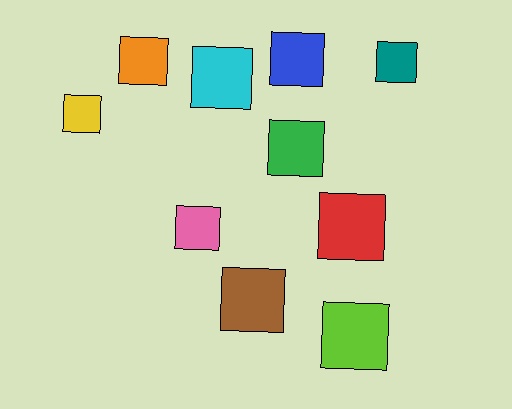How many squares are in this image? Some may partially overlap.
There are 10 squares.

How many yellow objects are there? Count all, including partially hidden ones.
There is 1 yellow object.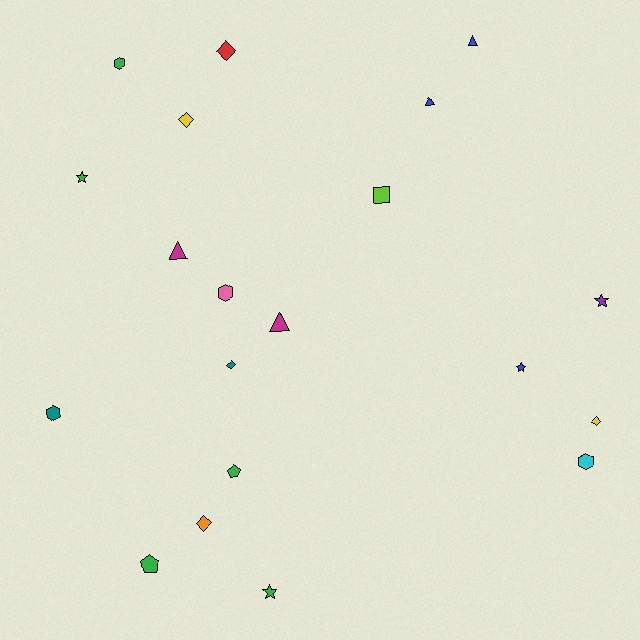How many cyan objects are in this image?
There is 1 cyan object.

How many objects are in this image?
There are 20 objects.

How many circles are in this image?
There are no circles.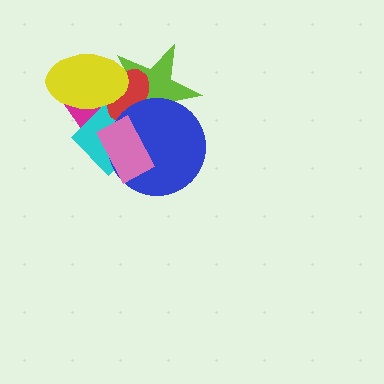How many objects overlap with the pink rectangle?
4 objects overlap with the pink rectangle.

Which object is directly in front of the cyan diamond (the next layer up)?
The red ellipse is directly in front of the cyan diamond.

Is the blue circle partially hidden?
Yes, it is partially covered by another shape.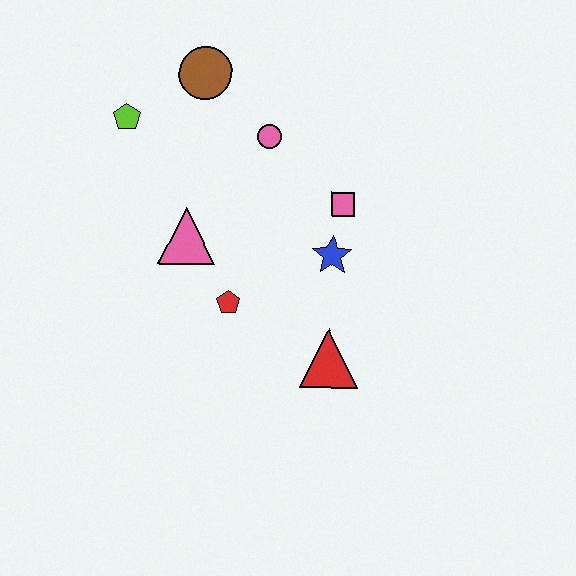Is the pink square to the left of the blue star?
No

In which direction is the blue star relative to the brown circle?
The blue star is below the brown circle.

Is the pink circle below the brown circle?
Yes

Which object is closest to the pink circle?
The brown circle is closest to the pink circle.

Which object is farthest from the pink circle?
The red triangle is farthest from the pink circle.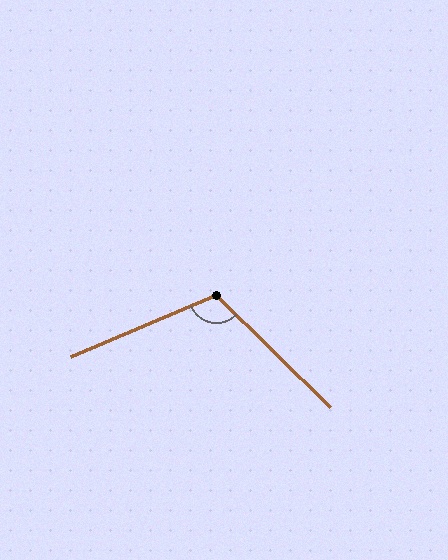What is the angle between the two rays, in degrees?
Approximately 113 degrees.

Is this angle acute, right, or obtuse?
It is obtuse.